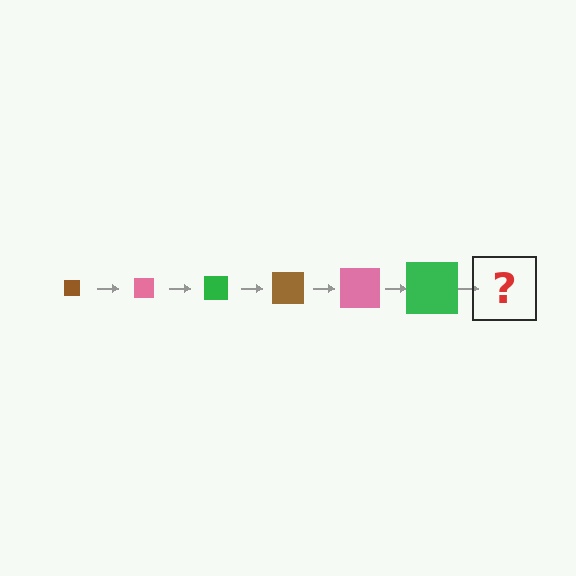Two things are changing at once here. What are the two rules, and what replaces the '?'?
The two rules are that the square grows larger each step and the color cycles through brown, pink, and green. The '?' should be a brown square, larger than the previous one.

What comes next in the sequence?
The next element should be a brown square, larger than the previous one.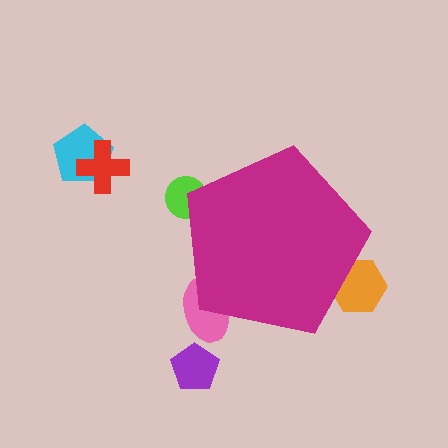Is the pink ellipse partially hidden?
Yes, the pink ellipse is partially hidden behind the magenta pentagon.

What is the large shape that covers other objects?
A magenta pentagon.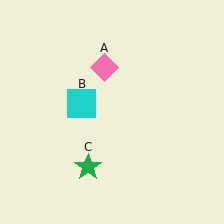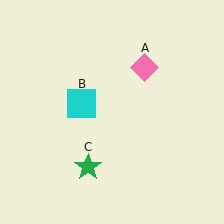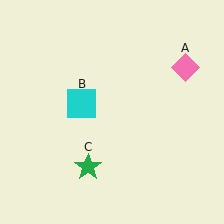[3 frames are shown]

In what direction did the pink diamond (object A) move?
The pink diamond (object A) moved right.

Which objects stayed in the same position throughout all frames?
Cyan square (object B) and green star (object C) remained stationary.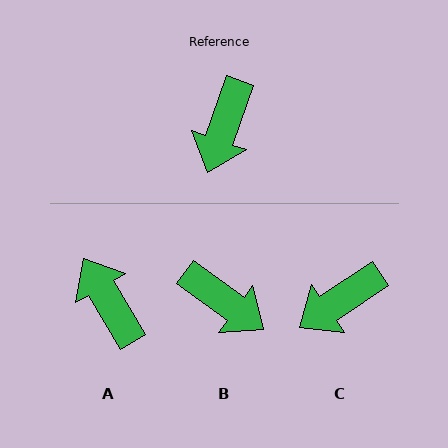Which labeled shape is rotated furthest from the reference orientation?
A, about 130 degrees away.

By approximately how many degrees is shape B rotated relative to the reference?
Approximately 73 degrees counter-clockwise.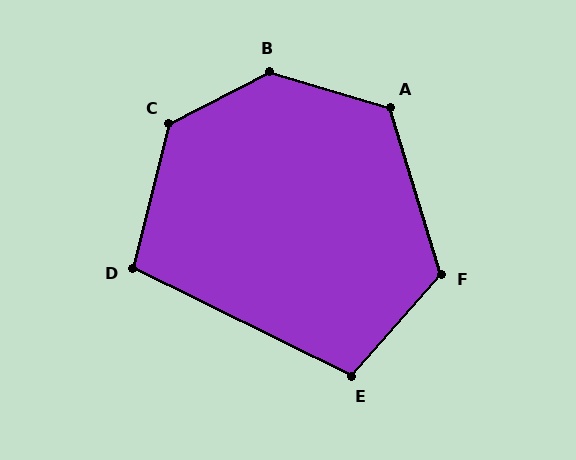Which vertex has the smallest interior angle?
D, at approximately 102 degrees.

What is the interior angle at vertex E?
Approximately 105 degrees (obtuse).